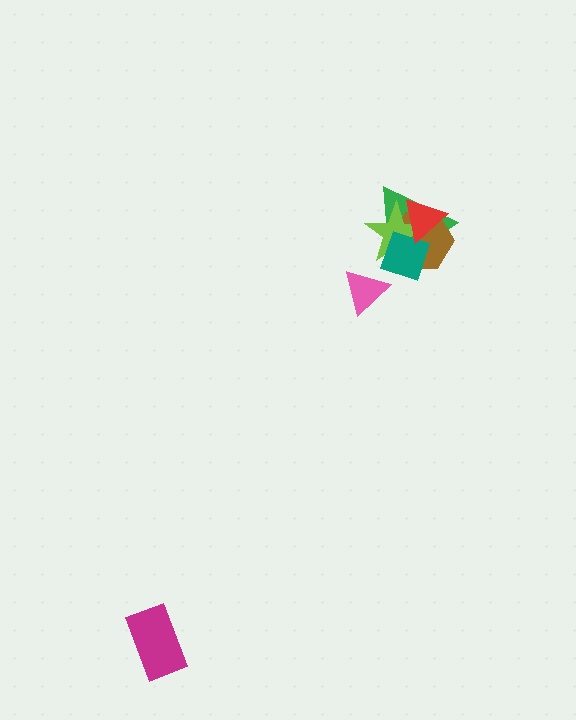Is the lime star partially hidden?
Yes, it is partially covered by another shape.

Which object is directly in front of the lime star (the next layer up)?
The teal diamond is directly in front of the lime star.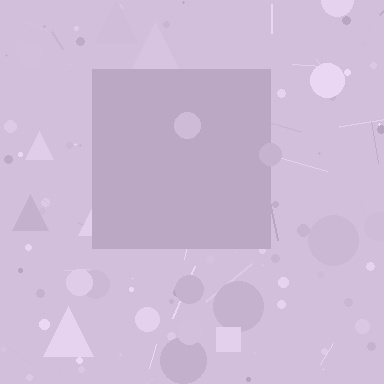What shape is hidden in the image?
A square is hidden in the image.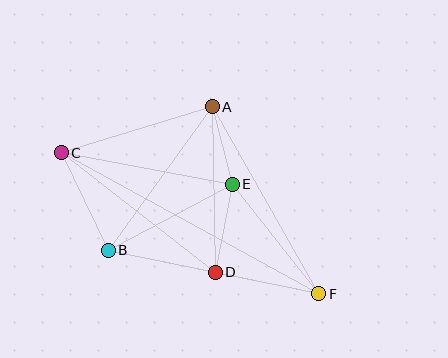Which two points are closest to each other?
Points A and E are closest to each other.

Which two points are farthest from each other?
Points C and F are farthest from each other.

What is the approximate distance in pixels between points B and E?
The distance between B and E is approximately 141 pixels.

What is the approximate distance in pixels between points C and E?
The distance between C and E is approximately 174 pixels.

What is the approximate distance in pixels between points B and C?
The distance between B and C is approximately 108 pixels.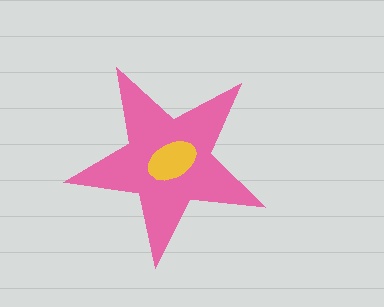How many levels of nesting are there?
2.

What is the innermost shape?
The yellow ellipse.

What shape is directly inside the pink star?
The yellow ellipse.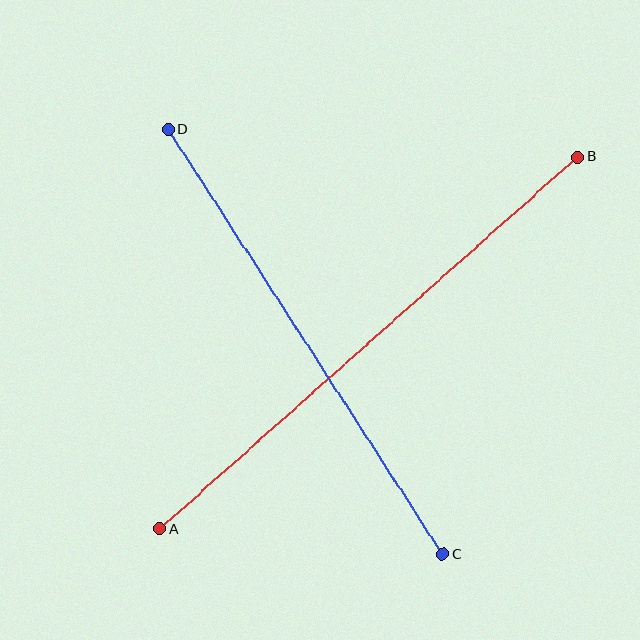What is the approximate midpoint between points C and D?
The midpoint is at approximately (306, 342) pixels.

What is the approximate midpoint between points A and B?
The midpoint is at approximately (369, 343) pixels.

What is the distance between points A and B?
The distance is approximately 559 pixels.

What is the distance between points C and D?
The distance is approximately 506 pixels.